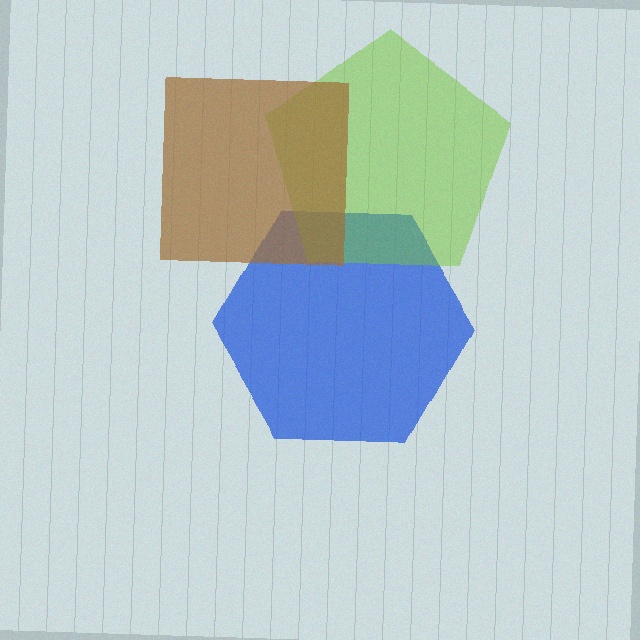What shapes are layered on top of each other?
The layered shapes are: a blue hexagon, a lime pentagon, a brown square.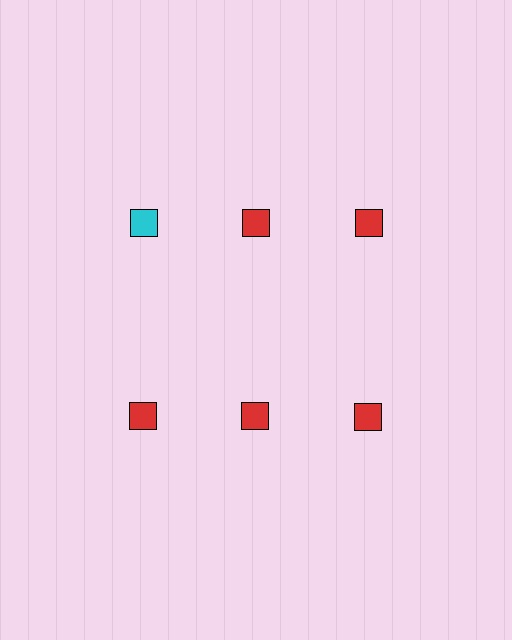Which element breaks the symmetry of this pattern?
The cyan square in the top row, leftmost column breaks the symmetry. All other shapes are red squares.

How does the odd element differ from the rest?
It has a different color: cyan instead of red.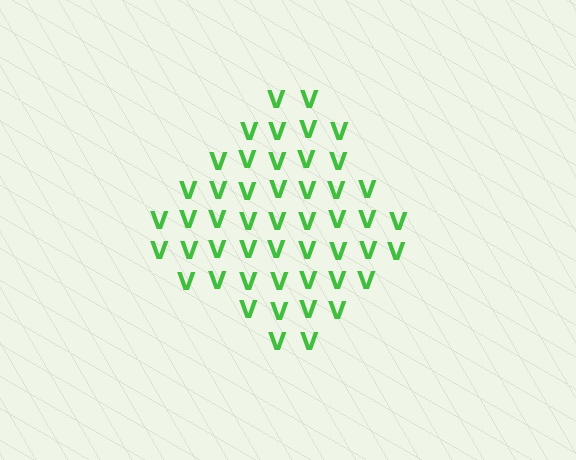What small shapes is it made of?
It is made of small letter V's.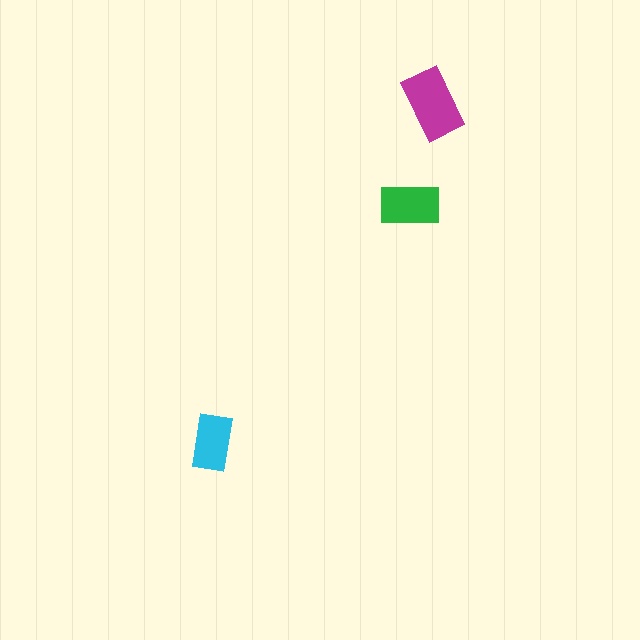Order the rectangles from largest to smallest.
the magenta one, the green one, the cyan one.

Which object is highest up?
The magenta rectangle is topmost.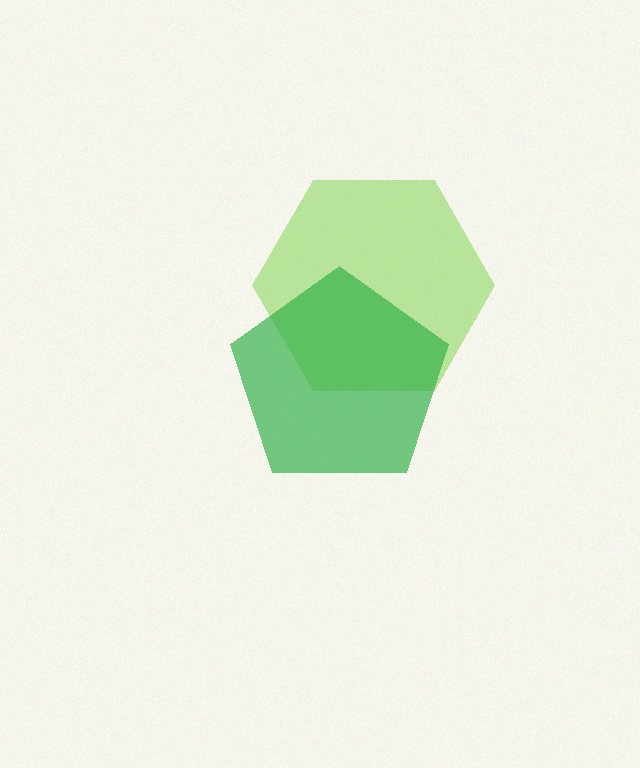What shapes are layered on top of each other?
The layered shapes are: a lime hexagon, a green pentagon.